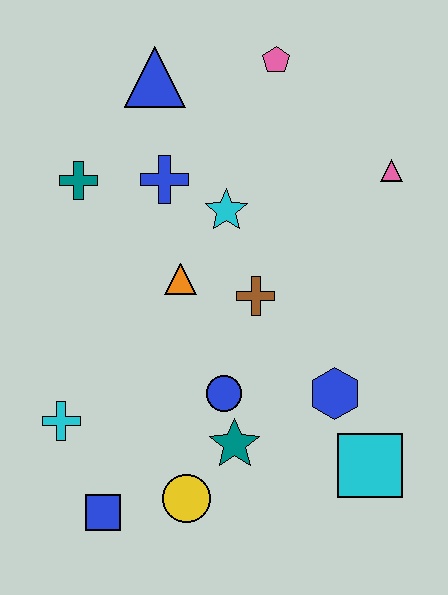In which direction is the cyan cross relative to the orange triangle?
The cyan cross is below the orange triangle.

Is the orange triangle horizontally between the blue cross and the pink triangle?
Yes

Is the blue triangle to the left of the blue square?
No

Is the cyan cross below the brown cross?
Yes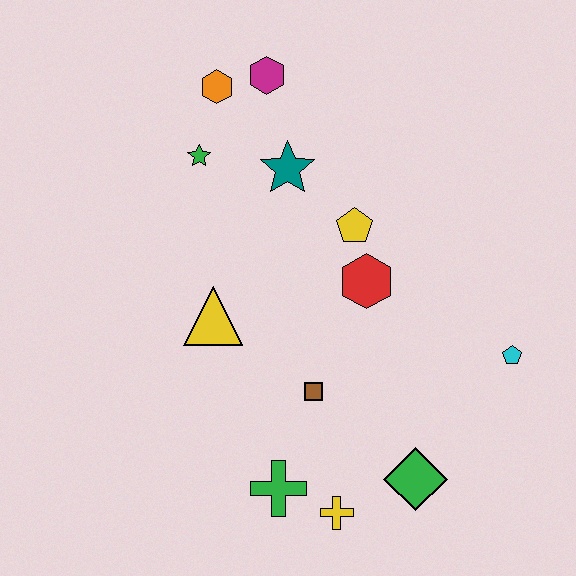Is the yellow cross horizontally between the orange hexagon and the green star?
No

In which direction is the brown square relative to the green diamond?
The brown square is to the left of the green diamond.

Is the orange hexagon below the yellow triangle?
No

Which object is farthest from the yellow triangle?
The cyan pentagon is farthest from the yellow triangle.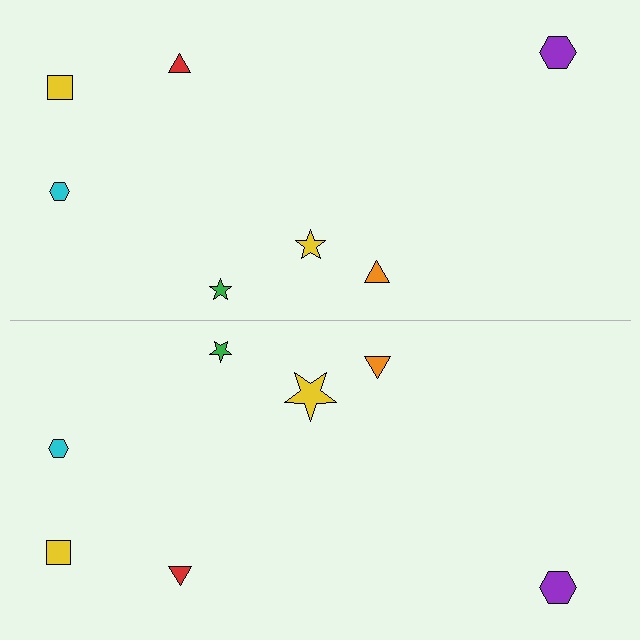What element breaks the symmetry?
The yellow star on the bottom side has a different size than its mirror counterpart.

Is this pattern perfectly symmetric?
No, the pattern is not perfectly symmetric. The yellow star on the bottom side has a different size than its mirror counterpart.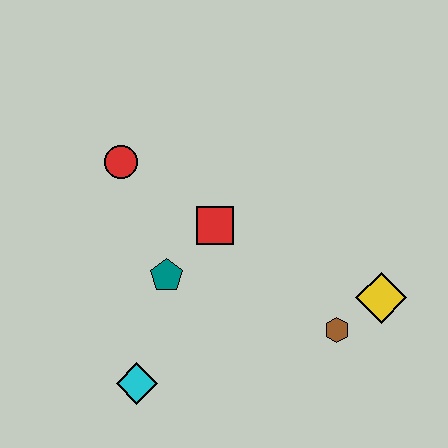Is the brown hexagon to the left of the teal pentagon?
No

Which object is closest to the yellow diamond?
The brown hexagon is closest to the yellow diamond.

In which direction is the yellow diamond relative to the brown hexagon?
The yellow diamond is to the right of the brown hexagon.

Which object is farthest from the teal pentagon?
The yellow diamond is farthest from the teal pentagon.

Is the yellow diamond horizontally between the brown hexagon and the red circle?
No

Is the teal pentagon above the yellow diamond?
Yes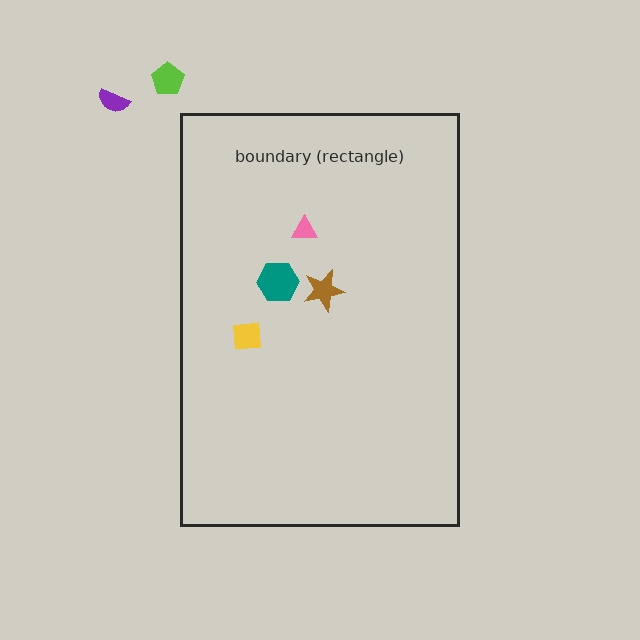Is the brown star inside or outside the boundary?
Inside.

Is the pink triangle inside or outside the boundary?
Inside.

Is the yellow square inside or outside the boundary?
Inside.